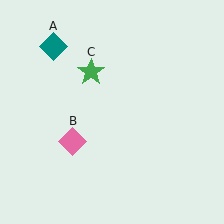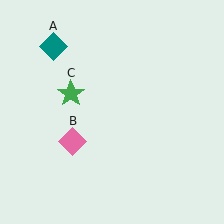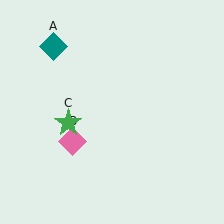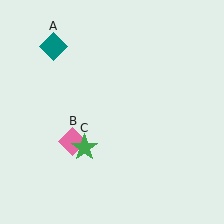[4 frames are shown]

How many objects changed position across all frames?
1 object changed position: green star (object C).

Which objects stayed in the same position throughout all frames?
Teal diamond (object A) and pink diamond (object B) remained stationary.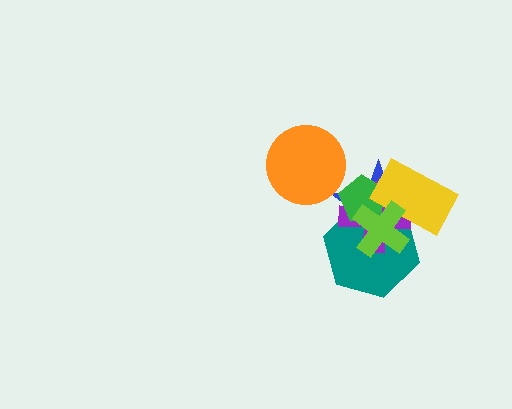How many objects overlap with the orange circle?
0 objects overlap with the orange circle.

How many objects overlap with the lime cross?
5 objects overlap with the lime cross.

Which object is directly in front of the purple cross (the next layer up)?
The green pentagon is directly in front of the purple cross.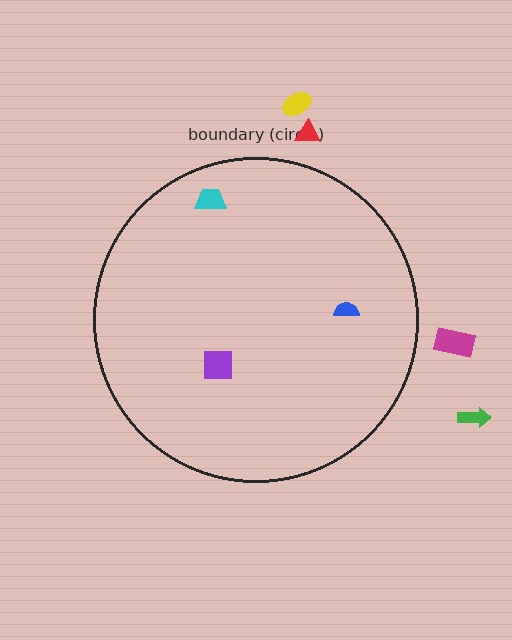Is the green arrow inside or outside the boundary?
Outside.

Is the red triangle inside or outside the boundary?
Outside.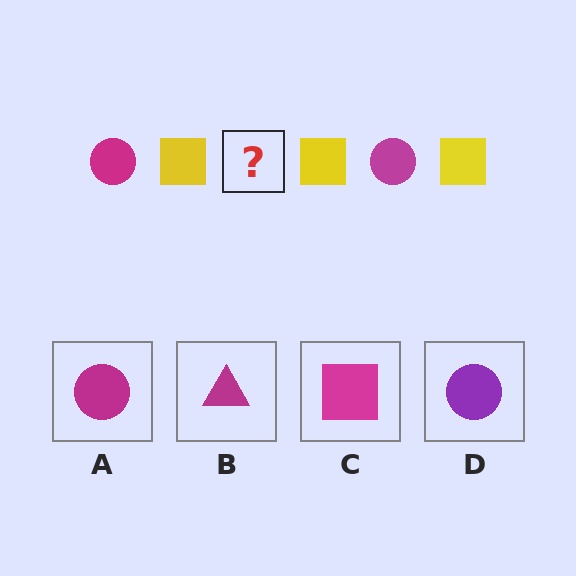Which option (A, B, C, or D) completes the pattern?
A.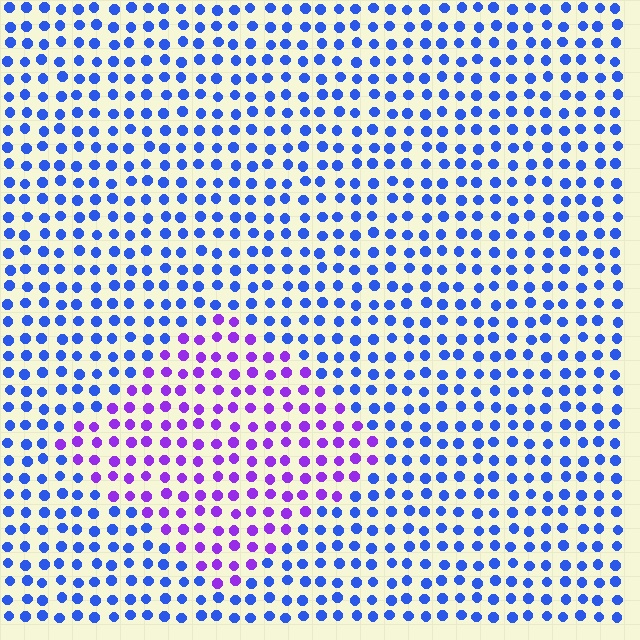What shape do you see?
I see a diamond.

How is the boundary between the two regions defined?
The boundary is defined purely by a slight shift in hue (about 48 degrees). Spacing, size, and orientation are identical on both sides.